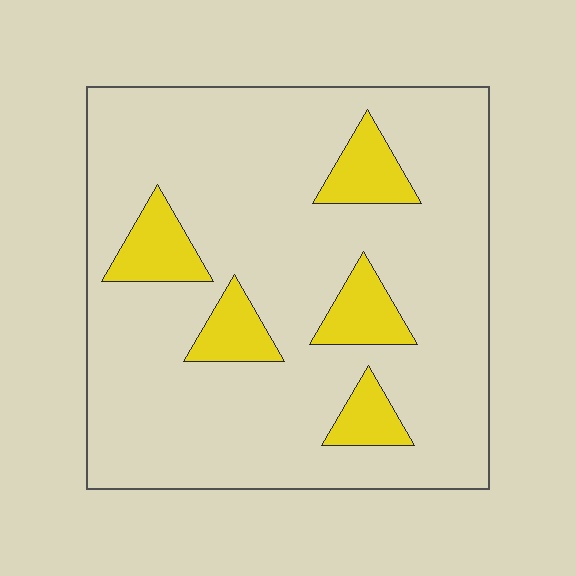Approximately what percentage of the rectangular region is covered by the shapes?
Approximately 15%.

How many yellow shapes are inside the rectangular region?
5.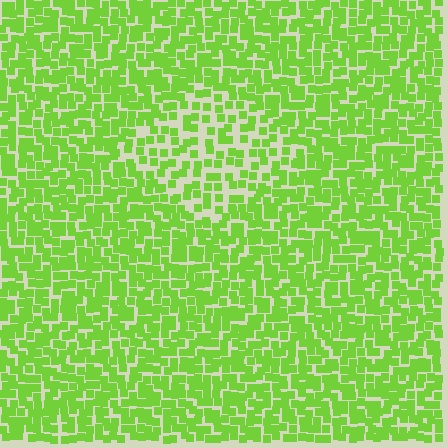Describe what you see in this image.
The image contains small lime elements arranged at two different densities. A diamond-shaped region is visible where the elements are less densely packed than the surrounding area.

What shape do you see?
I see a diamond.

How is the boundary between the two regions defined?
The boundary is defined by a change in element density (approximately 1.8x ratio). All elements are the same color, size, and shape.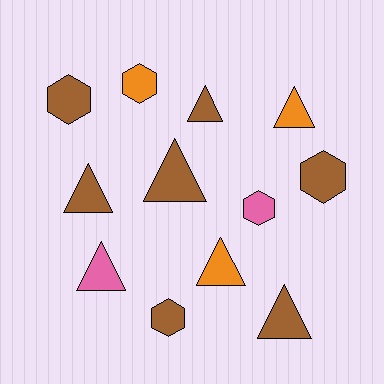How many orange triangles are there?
There are 2 orange triangles.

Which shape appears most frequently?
Triangle, with 7 objects.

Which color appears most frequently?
Brown, with 7 objects.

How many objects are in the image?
There are 12 objects.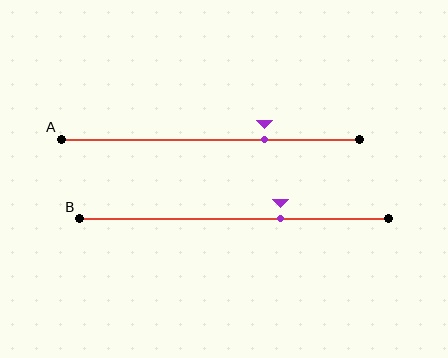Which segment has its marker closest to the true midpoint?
Segment B has its marker closest to the true midpoint.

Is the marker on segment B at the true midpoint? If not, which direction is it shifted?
No, the marker on segment B is shifted to the right by about 15% of the segment length.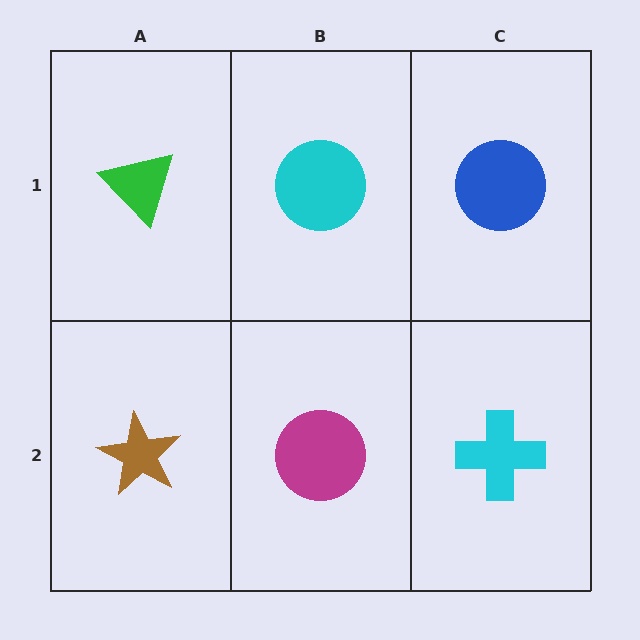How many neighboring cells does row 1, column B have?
3.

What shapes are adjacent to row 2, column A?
A green triangle (row 1, column A), a magenta circle (row 2, column B).